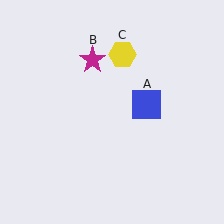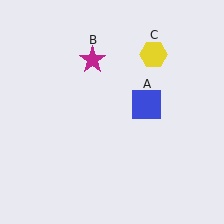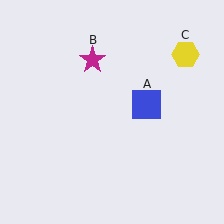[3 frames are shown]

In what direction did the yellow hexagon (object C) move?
The yellow hexagon (object C) moved right.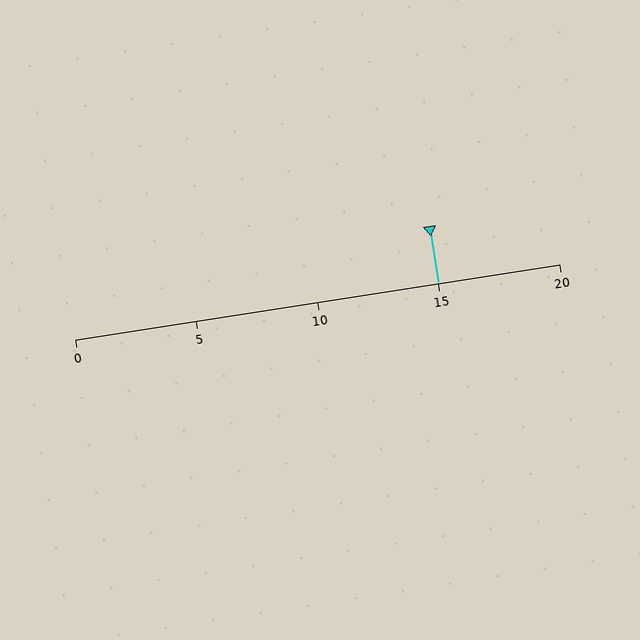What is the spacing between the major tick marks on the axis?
The major ticks are spaced 5 apart.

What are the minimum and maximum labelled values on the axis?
The axis runs from 0 to 20.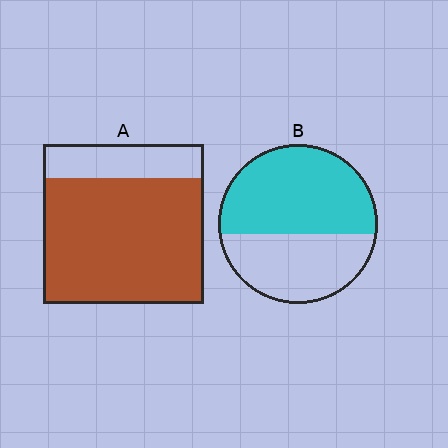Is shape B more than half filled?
Yes.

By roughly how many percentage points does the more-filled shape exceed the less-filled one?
By roughly 20 percentage points (A over B).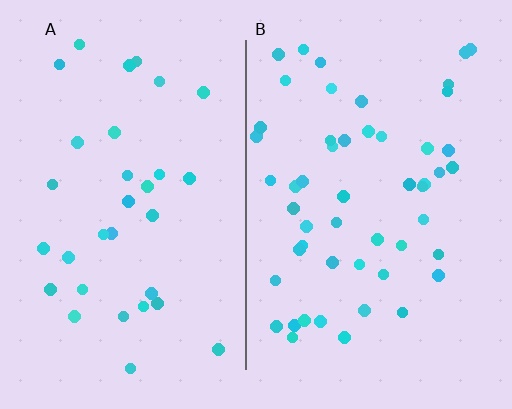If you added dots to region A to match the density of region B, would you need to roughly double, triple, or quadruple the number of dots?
Approximately double.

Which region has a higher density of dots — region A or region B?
B (the right).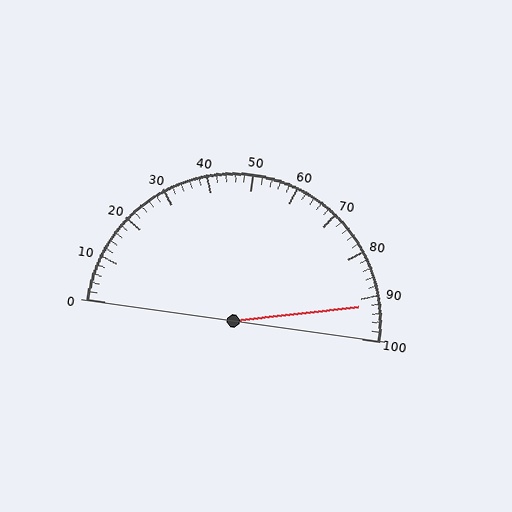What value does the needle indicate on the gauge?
The needle indicates approximately 92.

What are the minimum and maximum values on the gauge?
The gauge ranges from 0 to 100.